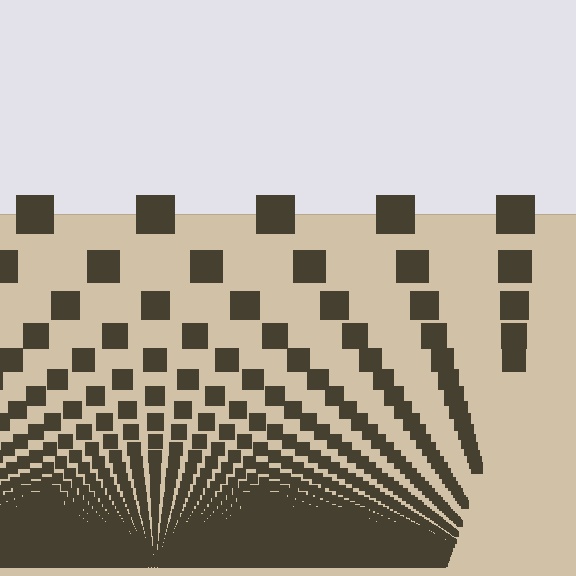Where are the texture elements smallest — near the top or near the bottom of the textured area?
Near the bottom.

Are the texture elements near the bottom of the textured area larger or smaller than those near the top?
Smaller. The gradient is inverted — elements near the bottom are smaller and denser.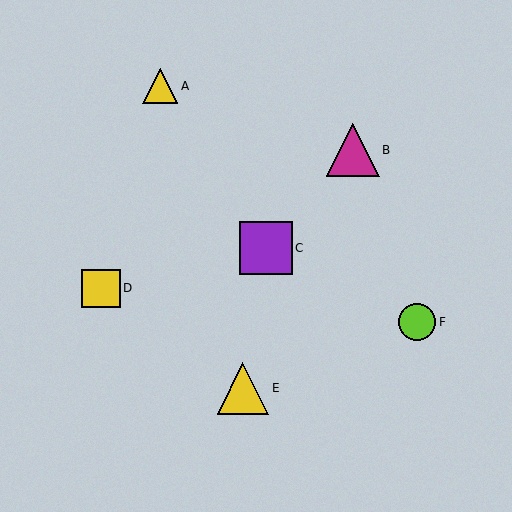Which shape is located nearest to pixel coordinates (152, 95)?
The yellow triangle (labeled A) at (160, 86) is nearest to that location.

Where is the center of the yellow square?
The center of the yellow square is at (101, 288).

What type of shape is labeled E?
Shape E is a yellow triangle.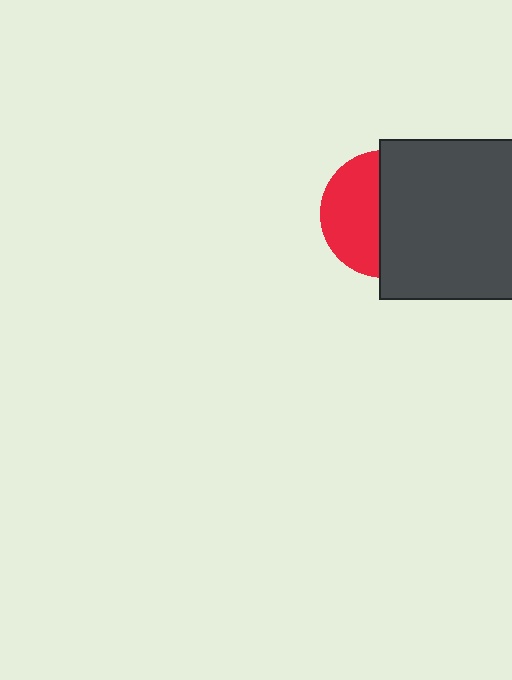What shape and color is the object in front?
The object in front is a dark gray square.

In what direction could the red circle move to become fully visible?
The red circle could move left. That would shift it out from behind the dark gray square entirely.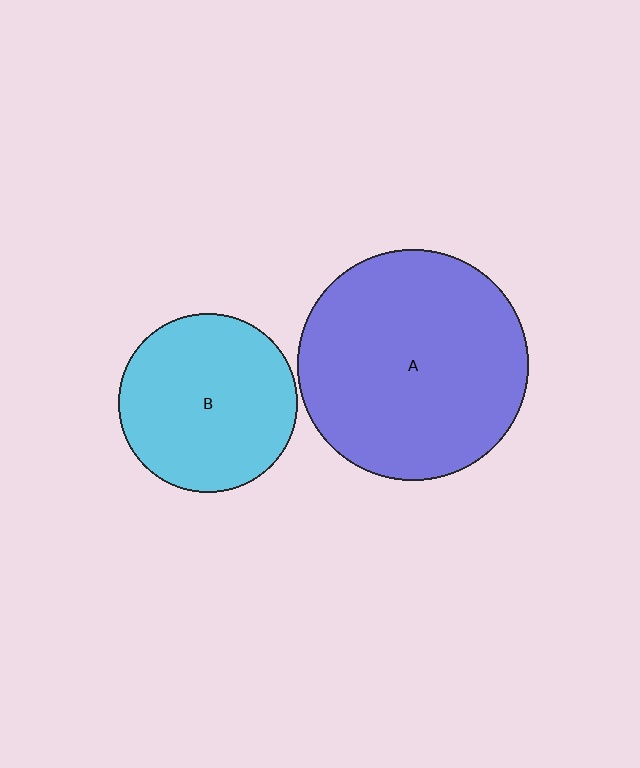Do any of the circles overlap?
No, none of the circles overlap.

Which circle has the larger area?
Circle A (blue).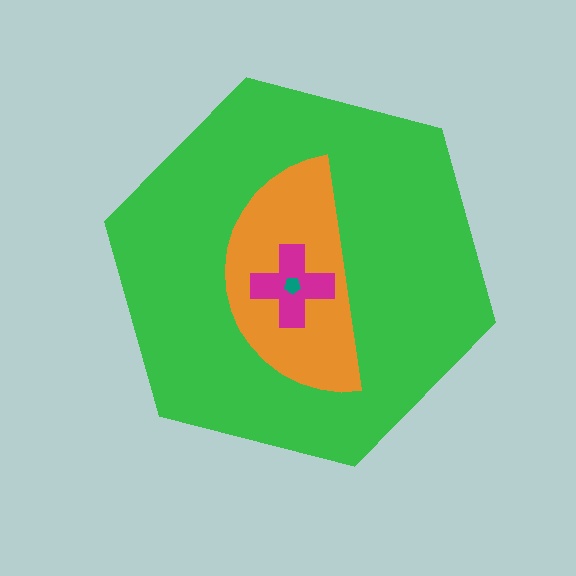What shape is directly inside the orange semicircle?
The magenta cross.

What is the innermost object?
The teal pentagon.